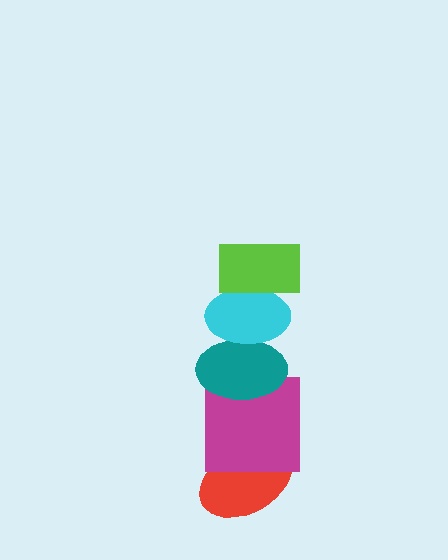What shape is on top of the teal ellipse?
The cyan ellipse is on top of the teal ellipse.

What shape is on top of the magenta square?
The teal ellipse is on top of the magenta square.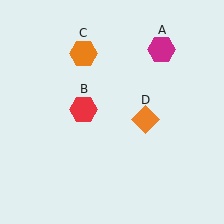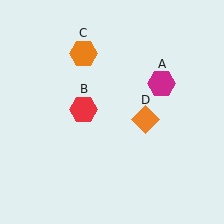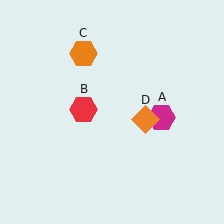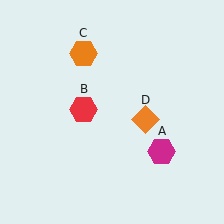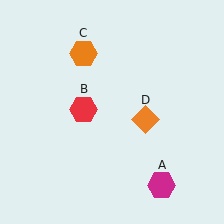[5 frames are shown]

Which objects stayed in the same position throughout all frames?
Red hexagon (object B) and orange hexagon (object C) and orange diamond (object D) remained stationary.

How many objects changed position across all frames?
1 object changed position: magenta hexagon (object A).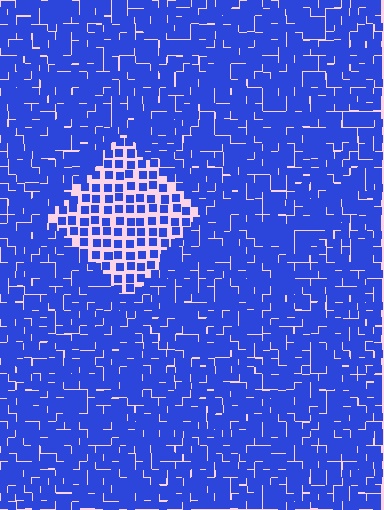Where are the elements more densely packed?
The elements are more densely packed outside the diamond boundary.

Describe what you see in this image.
The image contains small blue elements arranged at two different densities. A diamond-shaped region is visible where the elements are less densely packed than the surrounding area.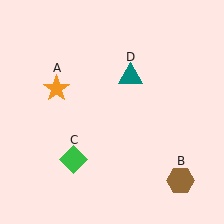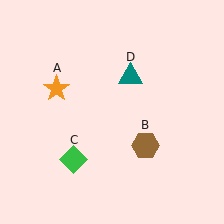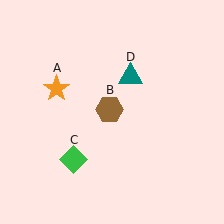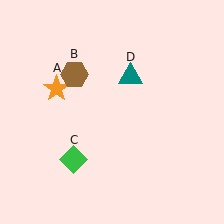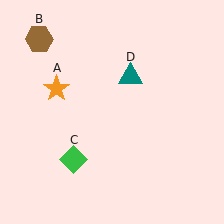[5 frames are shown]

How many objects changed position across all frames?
1 object changed position: brown hexagon (object B).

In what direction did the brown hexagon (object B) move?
The brown hexagon (object B) moved up and to the left.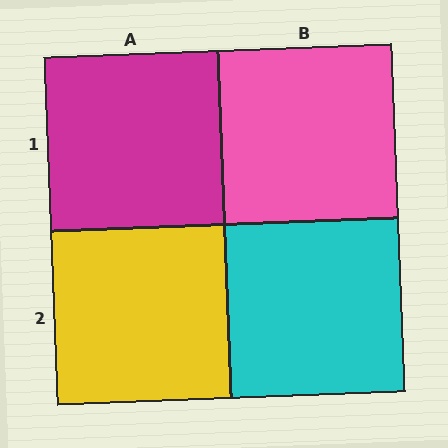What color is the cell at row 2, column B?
Cyan.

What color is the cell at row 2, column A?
Yellow.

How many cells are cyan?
1 cell is cyan.